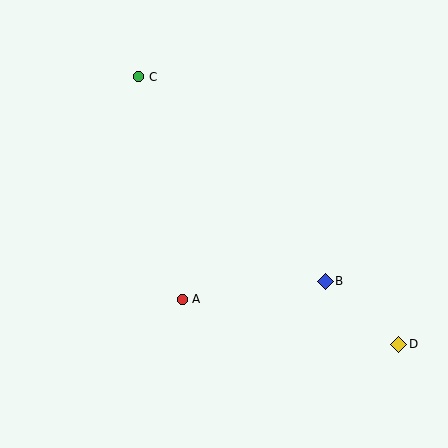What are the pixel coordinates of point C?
Point C is at (139, 77).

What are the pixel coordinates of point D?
Point D is at (399, 344).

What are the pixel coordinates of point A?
Point A is at (182, 299).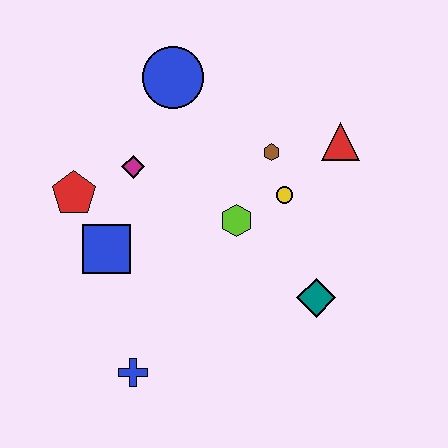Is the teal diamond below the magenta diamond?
Yes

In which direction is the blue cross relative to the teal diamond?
The blue cross is to the left of the teal diamond.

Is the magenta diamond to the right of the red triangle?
No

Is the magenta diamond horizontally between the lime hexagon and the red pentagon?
Yes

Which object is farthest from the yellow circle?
The blue cross is farthest from the yellow circle.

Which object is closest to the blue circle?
The magenta diamond is closest to the blue circle.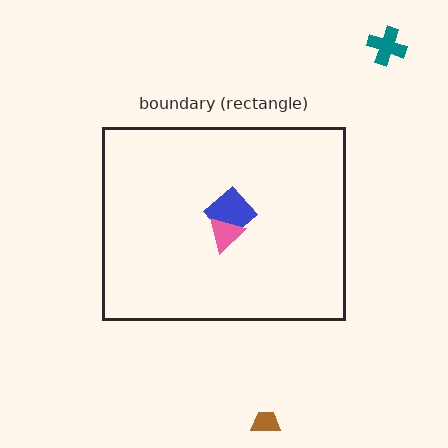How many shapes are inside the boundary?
2 inside, 2 outside.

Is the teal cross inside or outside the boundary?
Outside.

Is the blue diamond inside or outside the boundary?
Inside.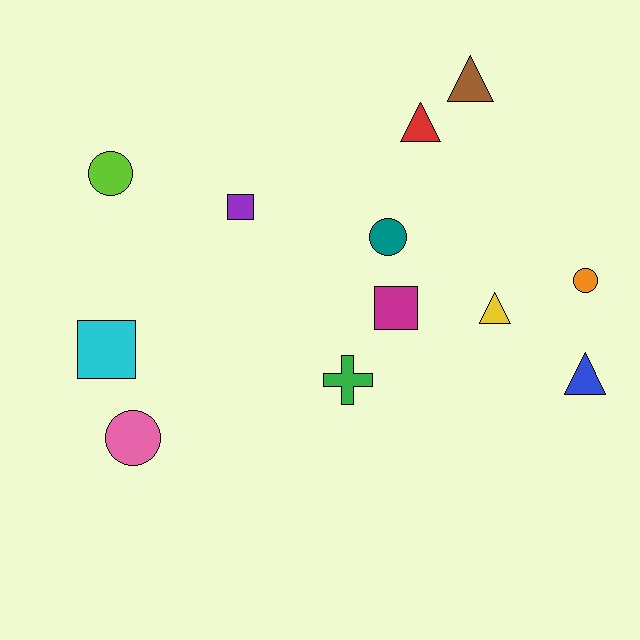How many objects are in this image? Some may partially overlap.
There are 12 objects.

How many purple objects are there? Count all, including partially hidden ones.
There is 1 purple object.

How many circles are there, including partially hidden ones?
There are 4 circles.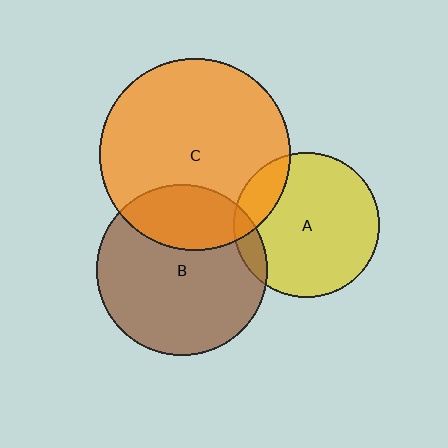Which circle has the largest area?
Circle C (orange).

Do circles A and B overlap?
Yes.